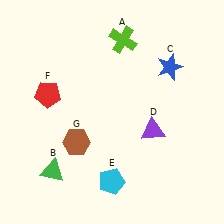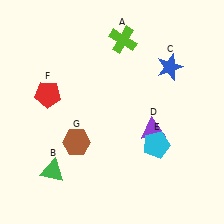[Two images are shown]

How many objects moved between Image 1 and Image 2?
1 object moved between the two images.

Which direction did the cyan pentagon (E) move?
The cyan pentagon (E) moved right.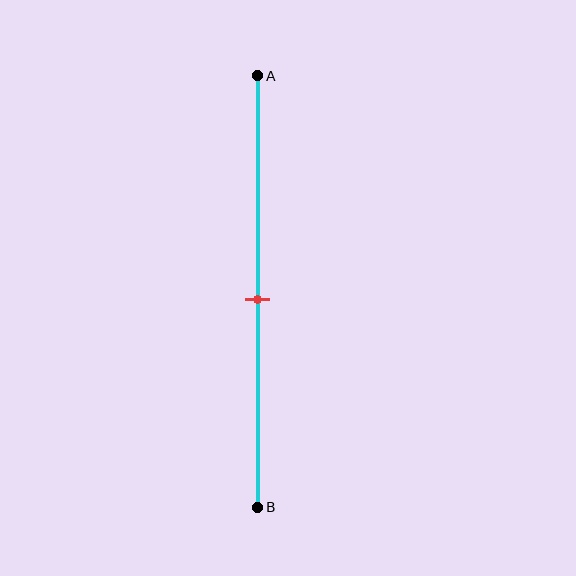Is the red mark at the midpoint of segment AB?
Yes, the mark is approximately at the midpoint.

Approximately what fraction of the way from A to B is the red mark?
The red mark is approximately 50% of the way from A to B.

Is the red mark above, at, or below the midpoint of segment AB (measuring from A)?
The red mark is approximately at the midpoint of segment AB.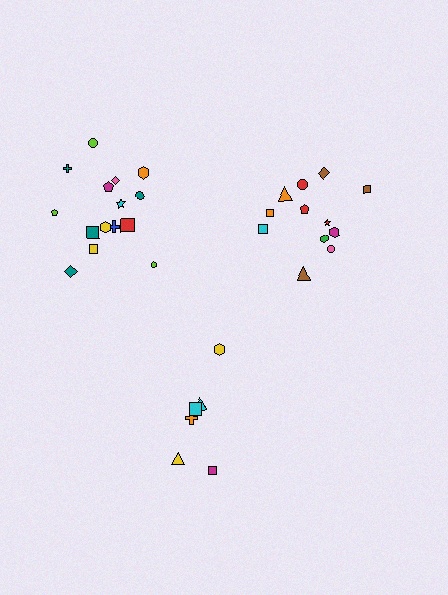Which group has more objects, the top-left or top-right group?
The top-left group.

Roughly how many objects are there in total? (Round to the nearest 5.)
Roughly 35 objects in total.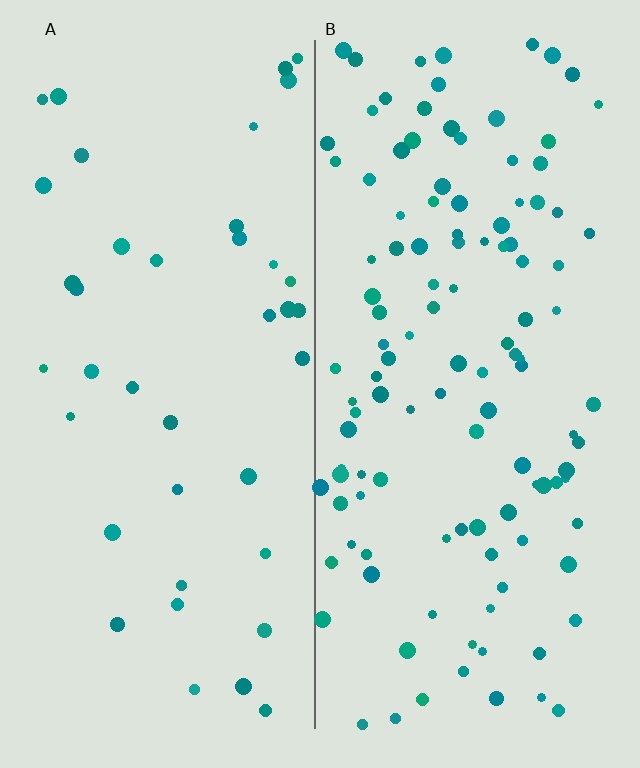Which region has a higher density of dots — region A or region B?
B (the right).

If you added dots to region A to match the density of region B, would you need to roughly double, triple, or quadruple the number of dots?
Approximately triple.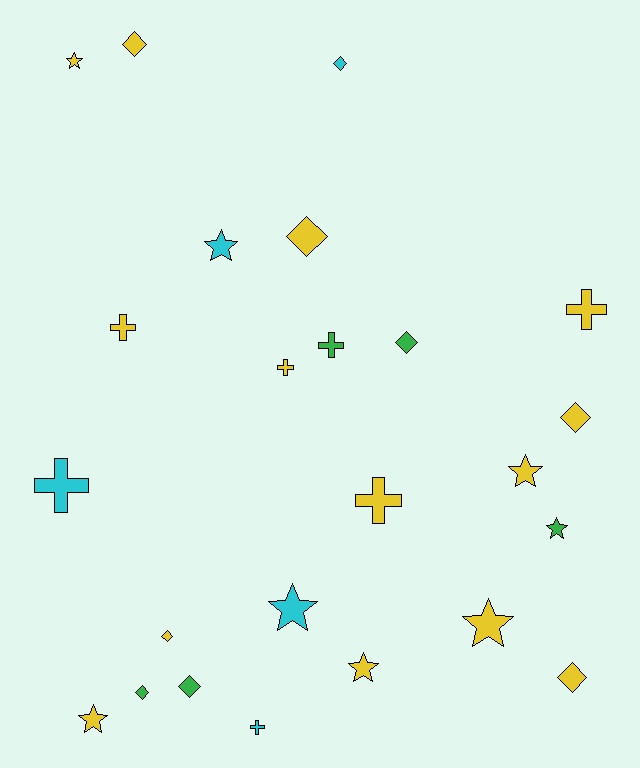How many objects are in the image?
There are 24 objects.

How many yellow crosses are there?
There are 4 yellow crosses.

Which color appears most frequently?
Yellow, with 14 objects.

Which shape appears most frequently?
Diamond, with 9 objects.